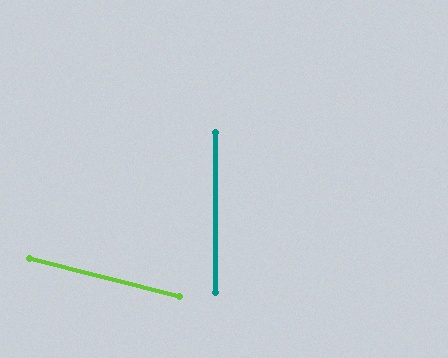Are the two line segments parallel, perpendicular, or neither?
Neither parallel nor perpendicular — they differ by about 76°.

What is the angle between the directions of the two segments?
Approximately 76 degrees.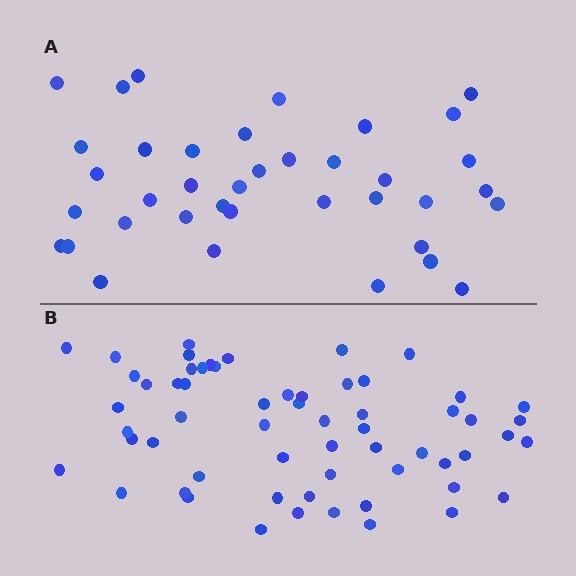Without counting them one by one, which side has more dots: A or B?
Region B (the bottom region) has more dots.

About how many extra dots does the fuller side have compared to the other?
Region B has approximately 20 more dots than region A.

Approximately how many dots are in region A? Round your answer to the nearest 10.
About 40 dots. (The exact count is 38, which rounds to 40.)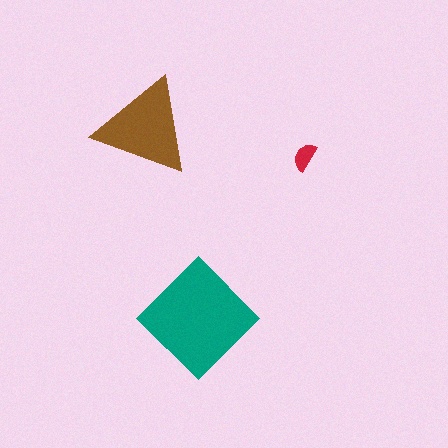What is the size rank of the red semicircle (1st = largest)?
3rd.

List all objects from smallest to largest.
The red semicircle, the brown triangle, the teal diamond.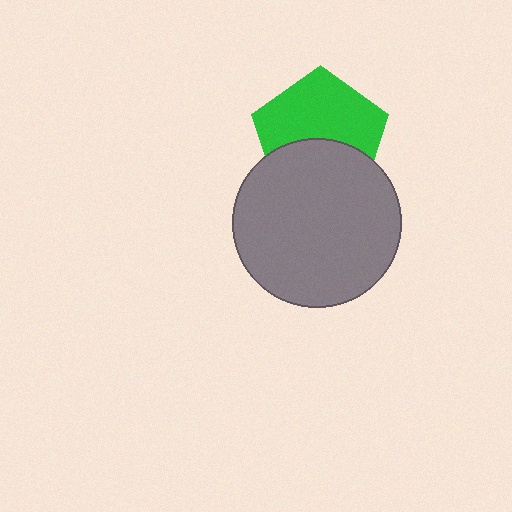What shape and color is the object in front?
The object in front is a gray circle.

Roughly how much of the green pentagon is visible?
About half of it is visible (roughly 59%).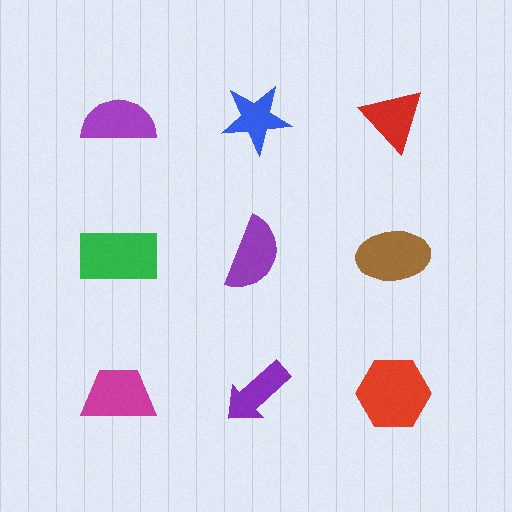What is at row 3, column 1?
A magenta trapezoid.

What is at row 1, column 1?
A purple semicircle.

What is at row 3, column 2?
A purple arrow.